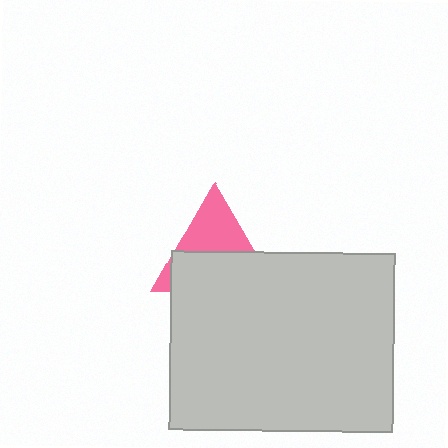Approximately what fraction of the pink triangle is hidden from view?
Roughly 56% of the pink triangle is hidden behind the light gray rectangle.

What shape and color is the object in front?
The object in front is a light gray rectangle.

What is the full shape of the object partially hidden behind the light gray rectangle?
The partially hidden object is a pink triangle.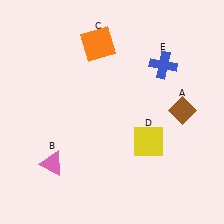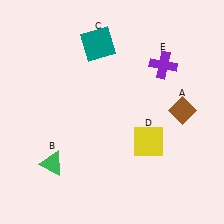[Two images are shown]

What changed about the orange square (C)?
In Image 1, C is orange. In Image 2, it changed to teal.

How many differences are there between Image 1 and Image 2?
There are 3 differences between the two images.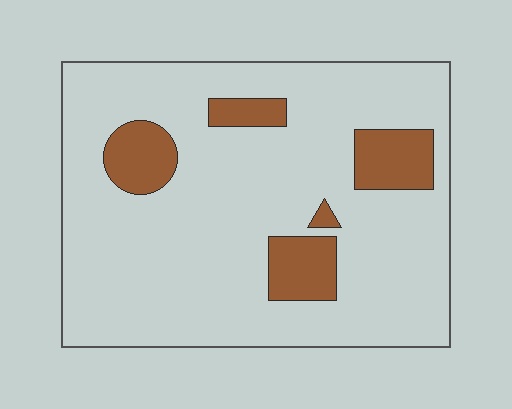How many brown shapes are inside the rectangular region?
5.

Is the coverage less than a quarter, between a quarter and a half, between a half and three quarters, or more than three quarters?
Less than a quarter.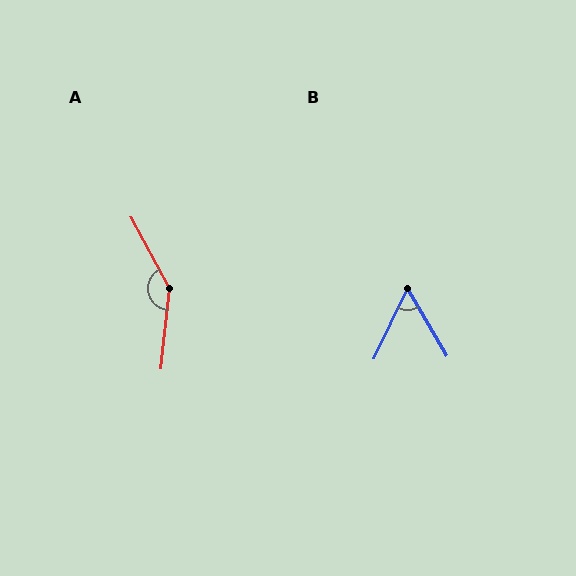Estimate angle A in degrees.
Approximately 146 degrees.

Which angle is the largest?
A, at approximately 146 degrees.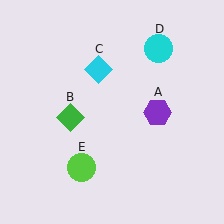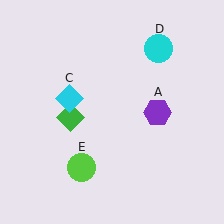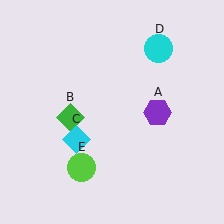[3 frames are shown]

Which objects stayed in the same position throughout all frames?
Purple hexagon (object A) and green diamond (object B) and cyan circle (object D) and lime circle (object E) remained stationary.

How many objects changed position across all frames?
1 object changed position: cyan diamond (object C).